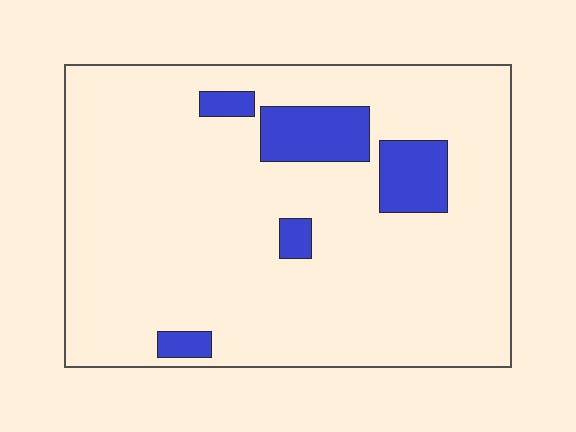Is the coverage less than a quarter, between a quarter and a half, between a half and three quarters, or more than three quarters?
Less than a quarter.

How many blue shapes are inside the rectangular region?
5.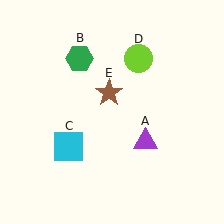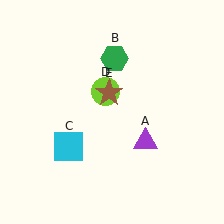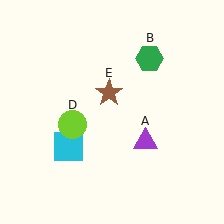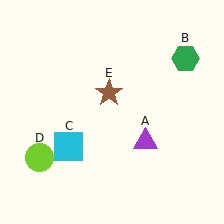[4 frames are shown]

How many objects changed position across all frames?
2 objects changed position: green hexagon (object B), lime circle (object D).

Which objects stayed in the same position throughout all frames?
Purple triangle (object A) and cyan square (object C) and brown star (object E) remained stationary.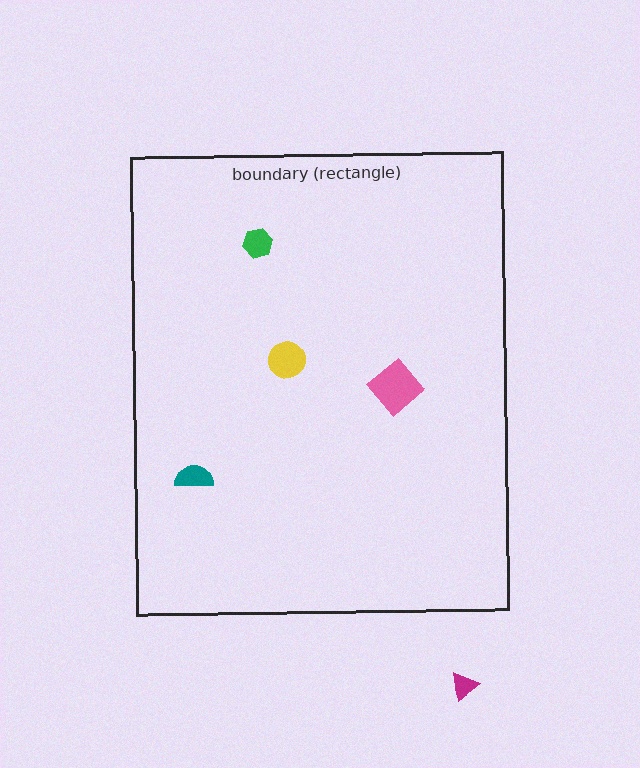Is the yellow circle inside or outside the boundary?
Inside.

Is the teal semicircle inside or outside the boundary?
Inside.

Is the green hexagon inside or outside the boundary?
Inside.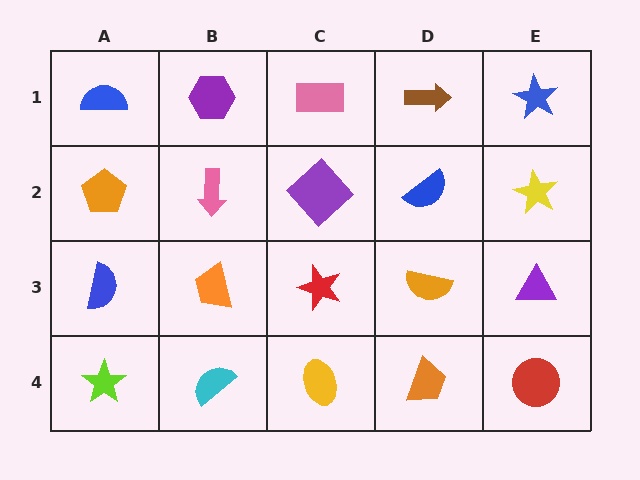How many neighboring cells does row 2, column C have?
4.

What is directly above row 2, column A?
A blue semicircle.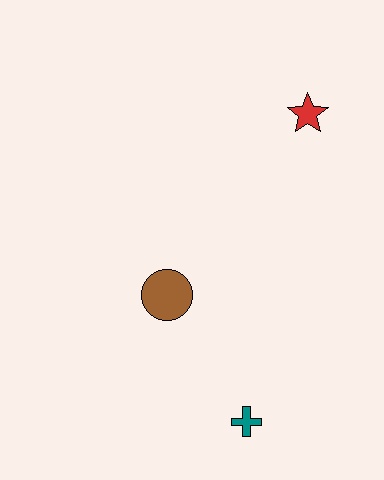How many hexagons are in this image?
There are no hexagons.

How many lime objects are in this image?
There are no lime objects.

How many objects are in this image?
There are 3 objects.